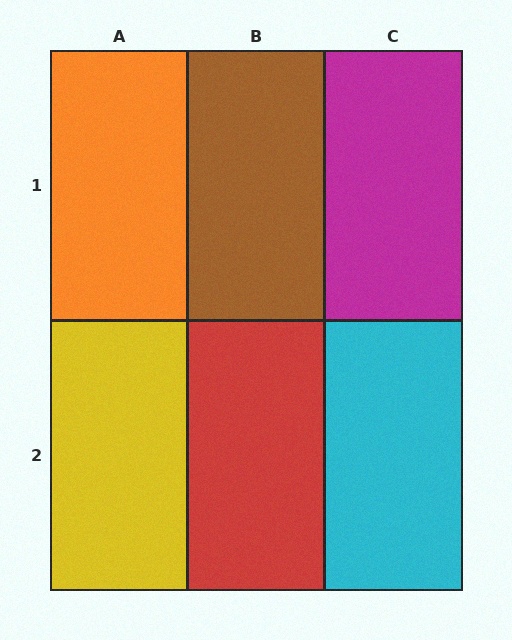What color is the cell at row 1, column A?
Orange.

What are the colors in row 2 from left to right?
Yellow, red, cyan.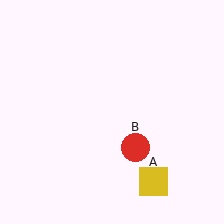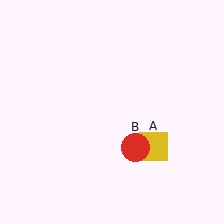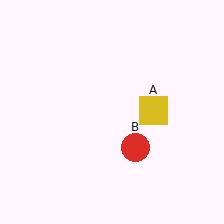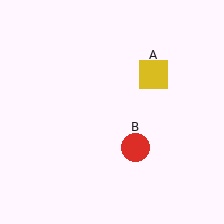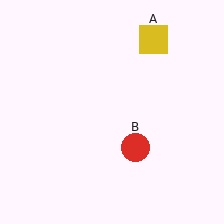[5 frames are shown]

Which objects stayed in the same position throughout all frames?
Red circle (object B) remained stationary.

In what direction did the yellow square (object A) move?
The yellow square (object A) moved up.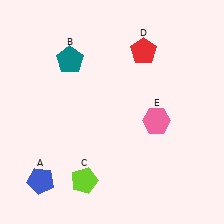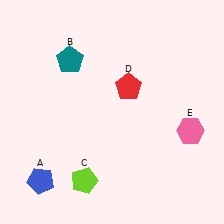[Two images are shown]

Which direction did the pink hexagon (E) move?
The pink hexagon (E) moved right.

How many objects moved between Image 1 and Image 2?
2 objects moved between the two images.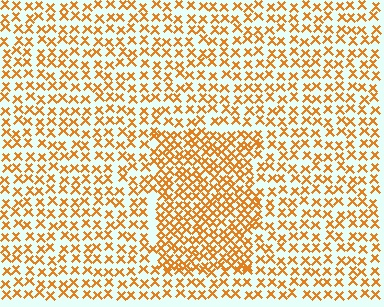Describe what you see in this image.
The image contains small orange elements arranged at two different densities. A rectangle-shaped region is visible where the elements are more densely packed than the surrounding area.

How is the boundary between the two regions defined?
The boundary is defined by a change in element density (approximately 1.7x ratio). All elements are the same color, size, and shape.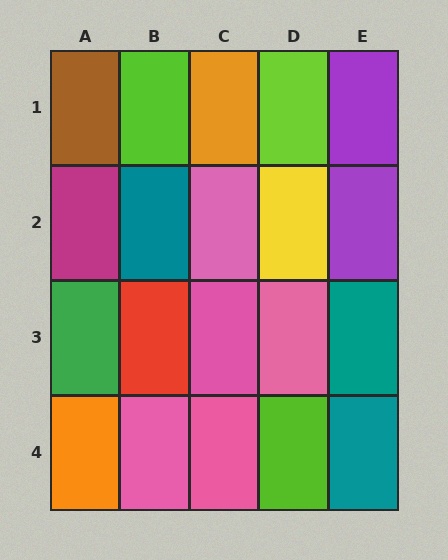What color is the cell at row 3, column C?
Pink.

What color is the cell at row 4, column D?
Lime.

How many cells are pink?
5 cells are pink.